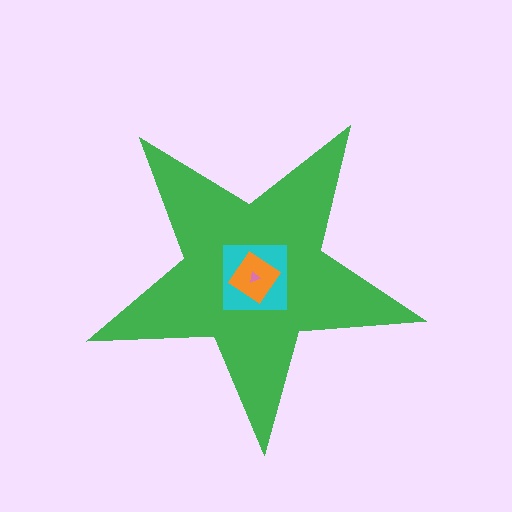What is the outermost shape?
The green star.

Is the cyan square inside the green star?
Yes.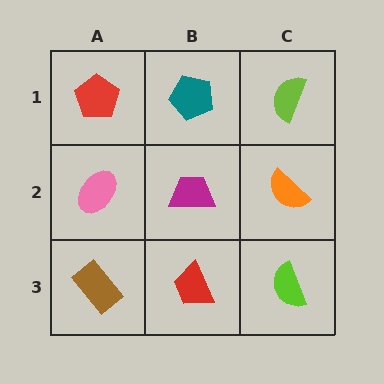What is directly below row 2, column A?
A brown rectangle.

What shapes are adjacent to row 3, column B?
A magenta trapezoid (row 2, column B), a brown rectangle (row 3, column A), a lime semicircle (row 3, column C).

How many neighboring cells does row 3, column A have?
2.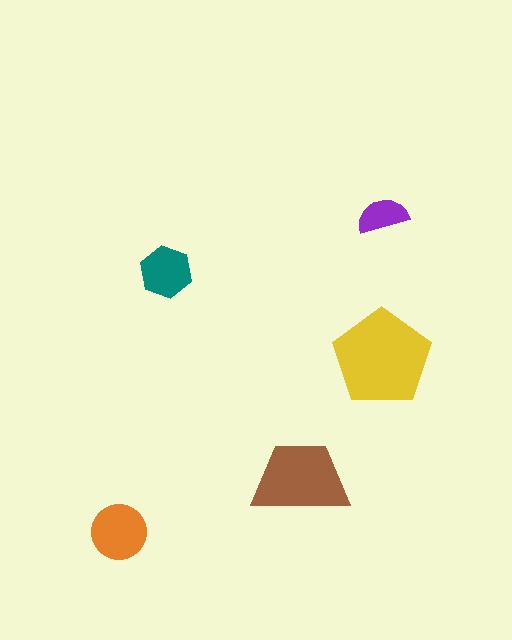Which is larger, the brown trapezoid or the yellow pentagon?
The yellow pentagon.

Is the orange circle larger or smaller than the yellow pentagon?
Smaller.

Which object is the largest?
The yellow pentagon.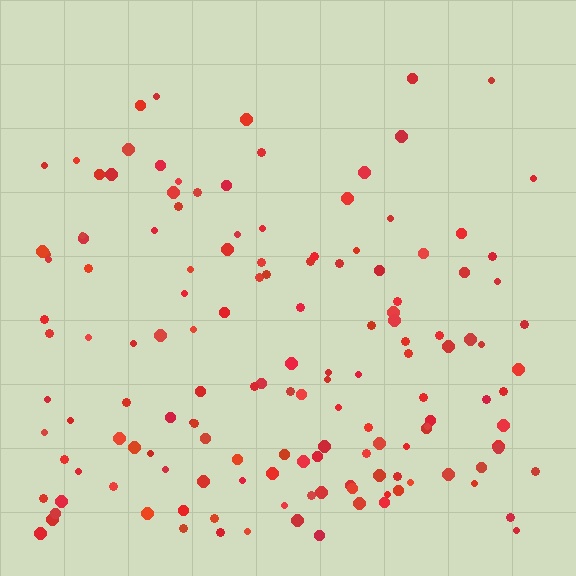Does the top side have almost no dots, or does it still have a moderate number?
Still a moderate number, just noticeably fewer than the bottom.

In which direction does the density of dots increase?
From top to bottom, with the bottom side densest.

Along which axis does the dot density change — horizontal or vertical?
Vertical.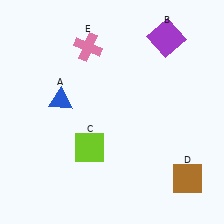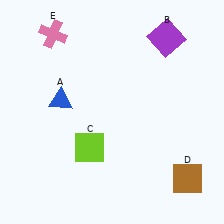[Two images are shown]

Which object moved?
The pink cross (E) moved left.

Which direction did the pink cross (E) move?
The pink cross (E) moved left.